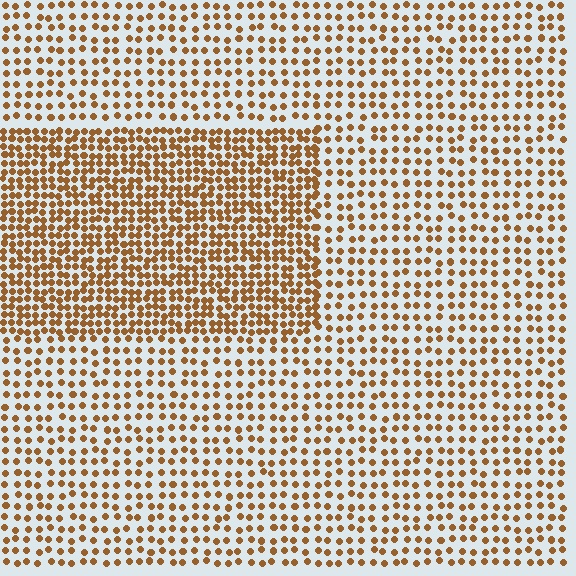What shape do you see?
I see a rectangle.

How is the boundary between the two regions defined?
The boundary is defined by a change in element density (approximately 1.9x ratio). All elements are the same color, size, and shape.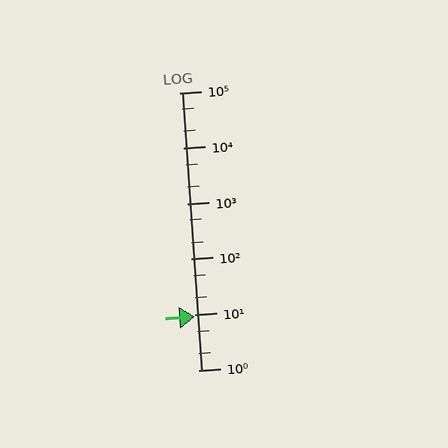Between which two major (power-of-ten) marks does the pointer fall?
The pointer is between 1 and 10.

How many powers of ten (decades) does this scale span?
The scale spans 5 decades, from 1 to 100000.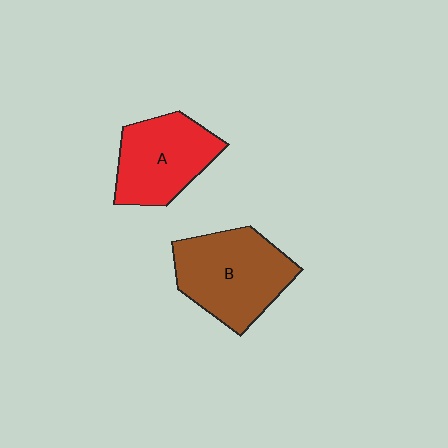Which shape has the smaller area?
Shape A (red).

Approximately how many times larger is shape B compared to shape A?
Approximately 1.2 times.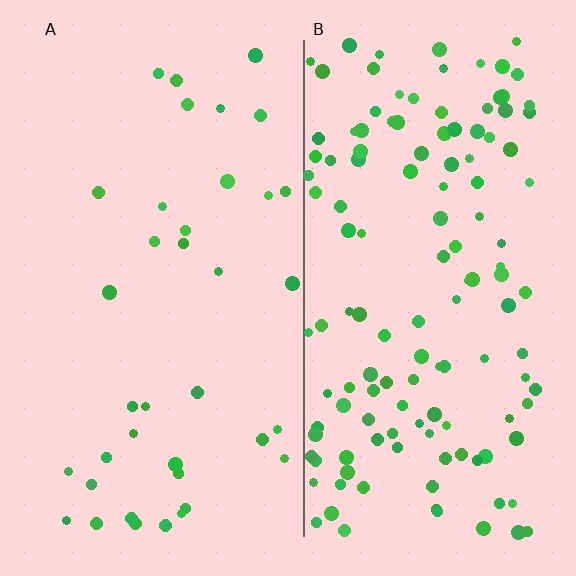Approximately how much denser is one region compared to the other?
Approximately 3.6× — region B over region A.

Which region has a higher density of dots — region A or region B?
B (the right).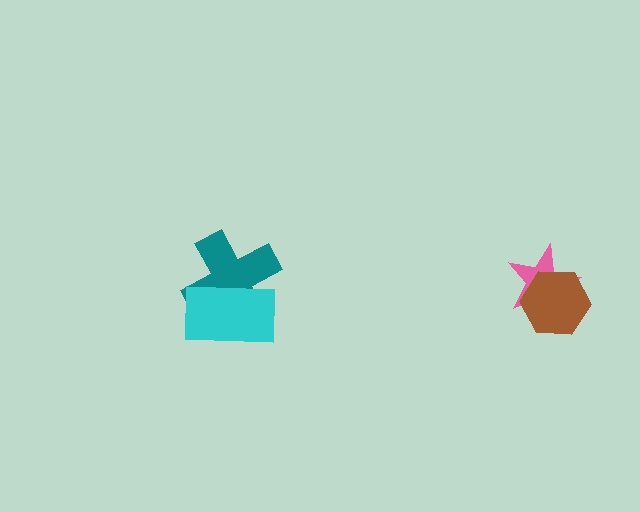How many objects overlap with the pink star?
1 object overlaps with the pink star.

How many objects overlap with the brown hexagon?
1 object overlaps with the brown hexagon.